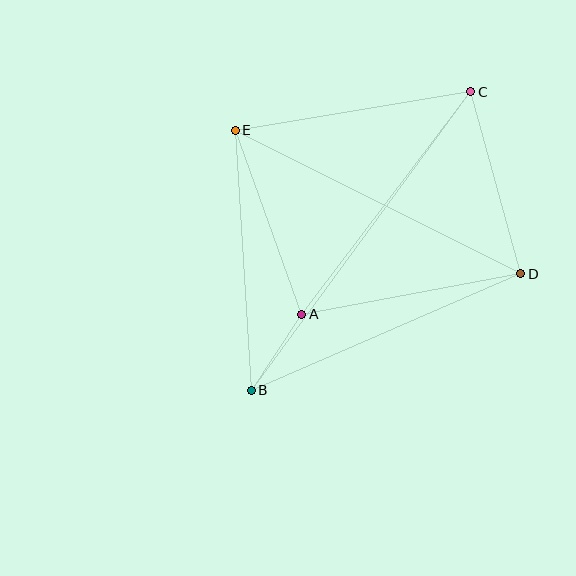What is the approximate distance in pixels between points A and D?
The distance between A and D is approximately 223 pixels.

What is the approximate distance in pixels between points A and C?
The distance between A and C is approximately 279 pixels.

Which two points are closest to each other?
Points A and B are closest to each other.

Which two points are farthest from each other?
Points B and C are farthest from each other.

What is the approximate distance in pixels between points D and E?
The distance between D and E is approximately 320 pixels.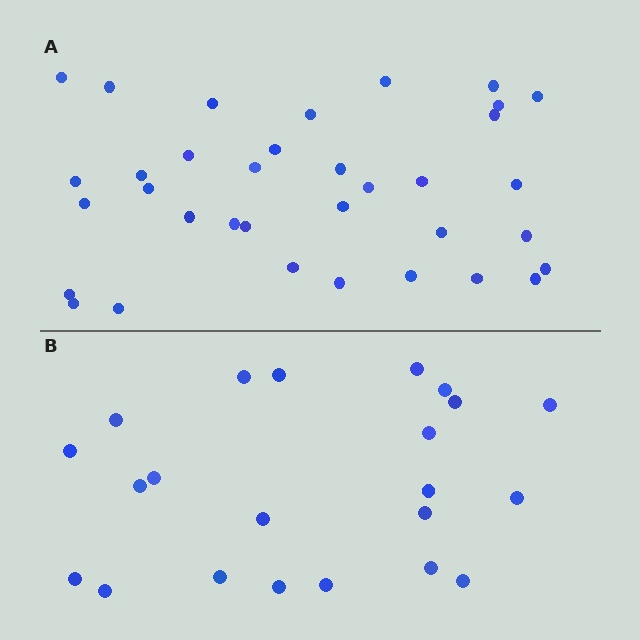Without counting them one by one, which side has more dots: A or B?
Region A (the top region) has more dots.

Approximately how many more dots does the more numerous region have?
Region A has approximately 15 more dots than region B.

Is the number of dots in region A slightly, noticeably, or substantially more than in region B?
Region A has substantially more. The ratio is roughly 1.6 to 1.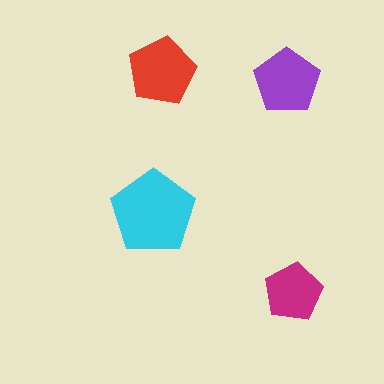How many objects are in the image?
There are 4 objects in the image.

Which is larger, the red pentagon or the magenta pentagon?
The red one.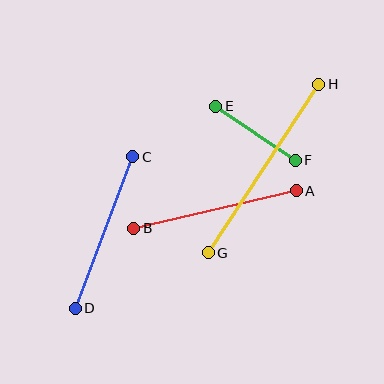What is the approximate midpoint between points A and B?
The midpoint is at approximately (215, 210) pixels.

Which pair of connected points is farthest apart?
Points G and H are farthest apart.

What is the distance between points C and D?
The distance is approximately 162 pixels.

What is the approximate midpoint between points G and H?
The midpoint is at approximately (264, 168) pixels.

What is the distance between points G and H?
The distance is approximately 201 pixels.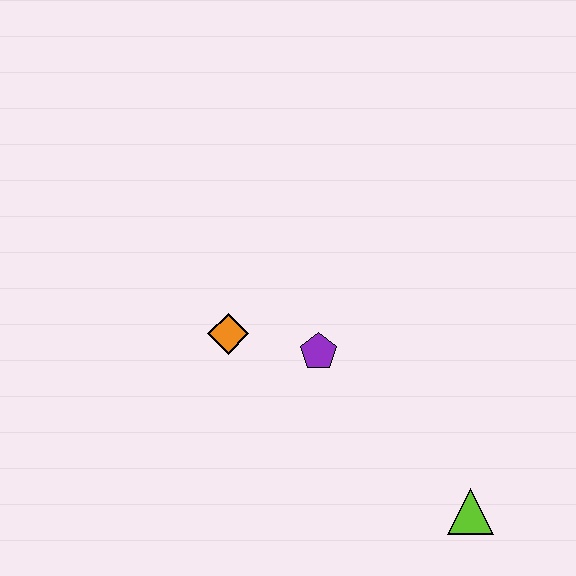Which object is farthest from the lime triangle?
The orange diamond is farthest from the lime triangle.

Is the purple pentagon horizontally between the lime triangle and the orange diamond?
Yes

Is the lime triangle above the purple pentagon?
No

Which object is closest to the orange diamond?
The purple pentagon is closest to the orange diamond.